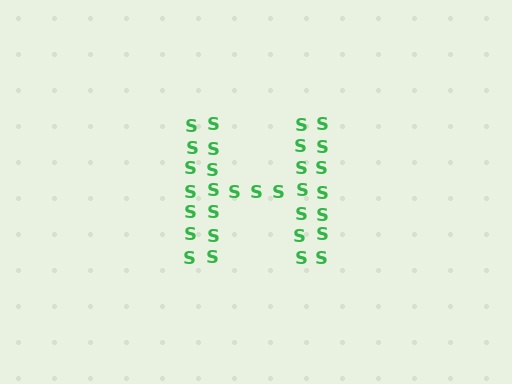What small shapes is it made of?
It is made of small letter S's.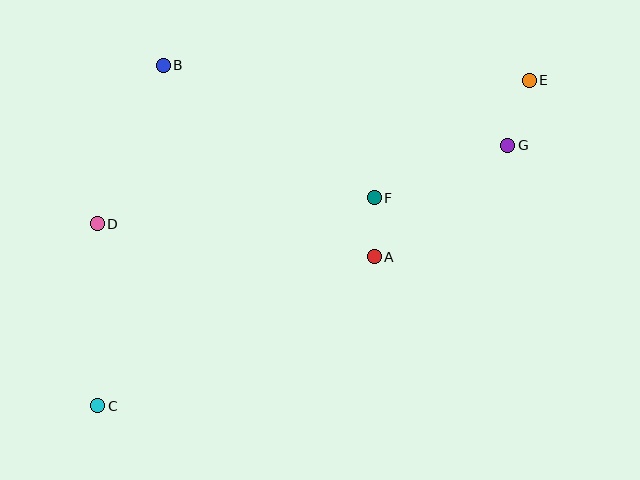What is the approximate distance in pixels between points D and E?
The distance between D and E is approximately 455 pixels.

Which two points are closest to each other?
Points A and F are closest to each other.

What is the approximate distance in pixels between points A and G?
The distance between A and G is approximately 174 pixels.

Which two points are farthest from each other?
Points C and E are farthest from each other.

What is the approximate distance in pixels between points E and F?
The distance between E and F is approximately 195 pixels.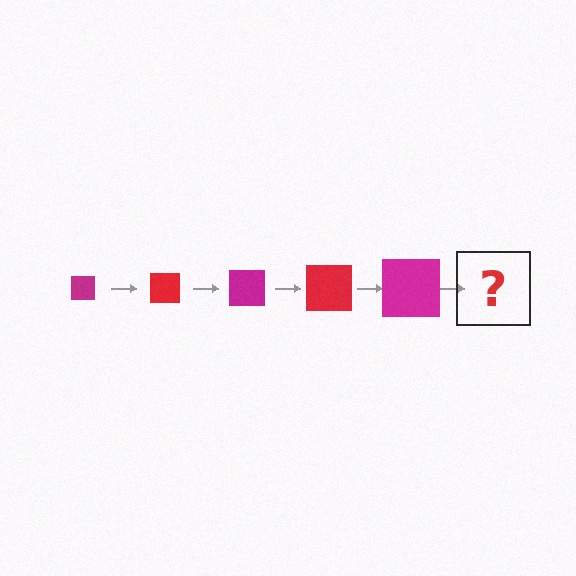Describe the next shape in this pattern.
It should be a red square, larger than the previous one.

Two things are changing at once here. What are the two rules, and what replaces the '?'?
The two rules are that the square grows larger each step and the color cycles through magenta and red. The '?' should be a red square, larger than the previous one.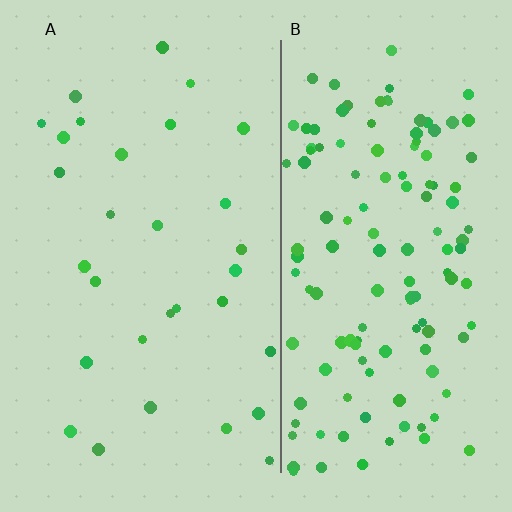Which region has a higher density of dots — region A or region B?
B (the right).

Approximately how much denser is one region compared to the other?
Approximately 4.4× — region B over region A.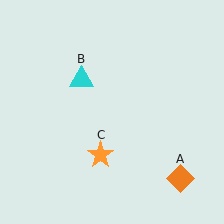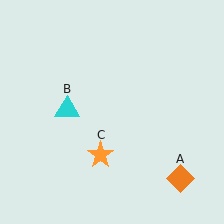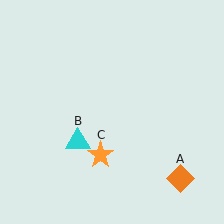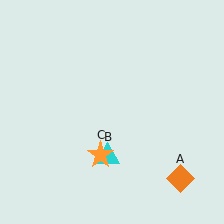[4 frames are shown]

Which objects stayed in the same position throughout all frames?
Orange diamond (object A) and orange star (object C) remained stationary.